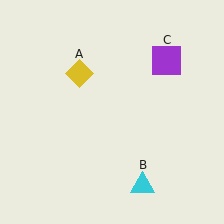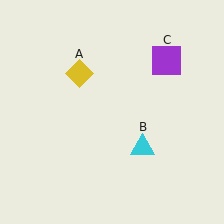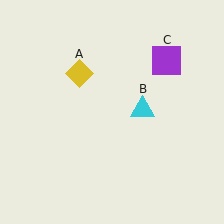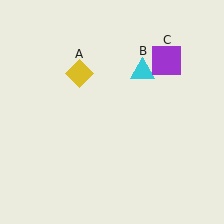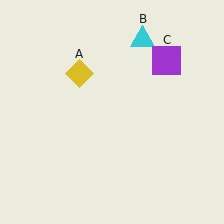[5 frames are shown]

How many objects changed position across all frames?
1 object changed position: cyan triangle (object B).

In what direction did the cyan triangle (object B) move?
The cyan triangle (object B) moved up.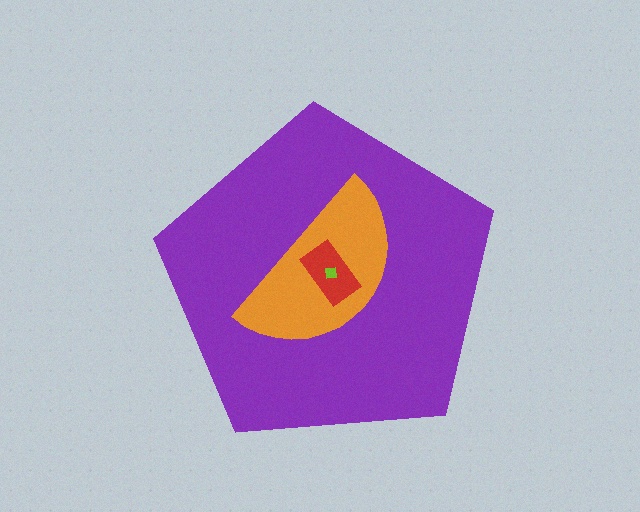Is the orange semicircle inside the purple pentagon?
Yes.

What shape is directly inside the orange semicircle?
The red rectangle.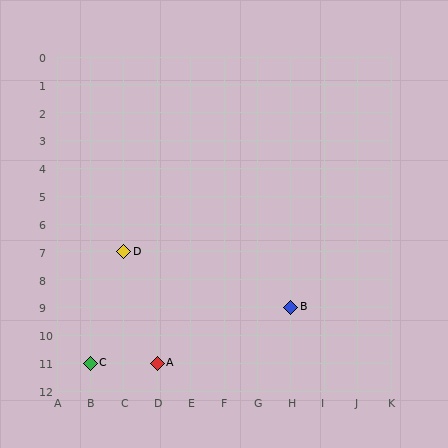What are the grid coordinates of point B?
Point B is at grid coordinates (H, 9).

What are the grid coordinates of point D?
Point D is at grid coordinates (C, 7).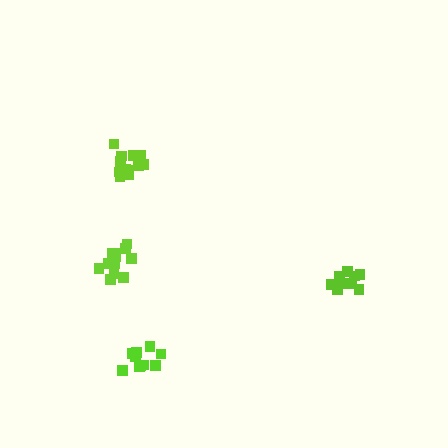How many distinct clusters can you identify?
There are 4 distinct clusters.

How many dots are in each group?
Group 1: 10 dots, Group 2: 9 dots, Group 3: 13 dots, Group 4: 12 dots (44 total).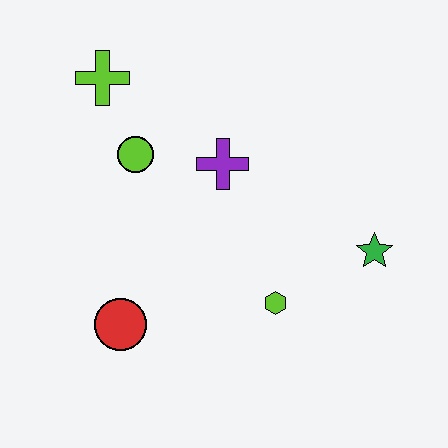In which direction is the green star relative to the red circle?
The green star is to the right of the red circle.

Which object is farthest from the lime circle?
The green star is farthest from the lime circle.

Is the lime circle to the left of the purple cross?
Yes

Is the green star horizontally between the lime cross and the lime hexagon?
No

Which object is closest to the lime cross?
The lime circle is closest to the lime cross.